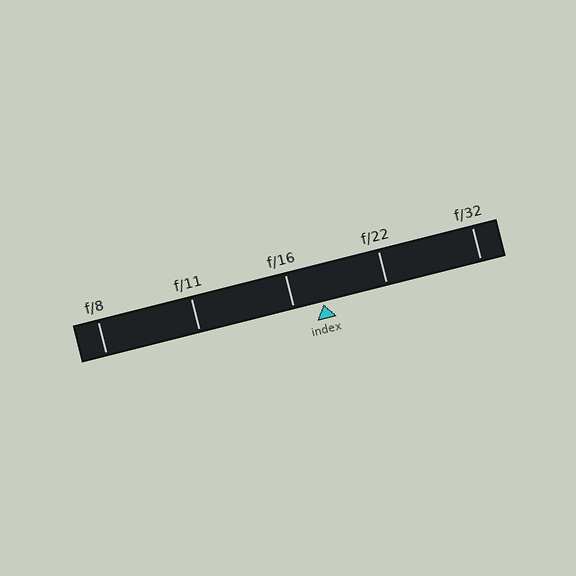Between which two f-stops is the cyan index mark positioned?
The index mark is between f/16 and f/22.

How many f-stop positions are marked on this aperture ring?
There are 5 f-stop positions marked.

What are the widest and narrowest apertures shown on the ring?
The widest aperture shown is f/8 and the narrowest is f/32.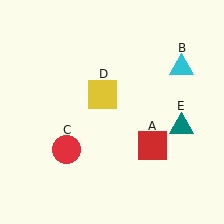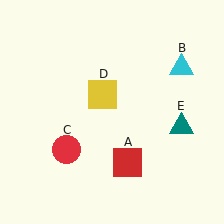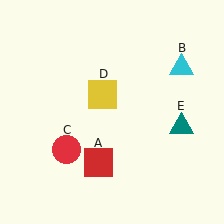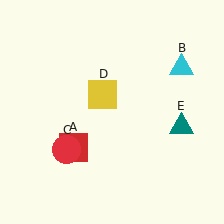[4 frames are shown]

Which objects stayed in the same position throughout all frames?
Cyan triangle (object B) and red circle (object C) and yellow square (object D) and teal triangle (object E) remained stationary.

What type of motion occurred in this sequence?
The red square (object A) rotated clockwise around the center of the scene.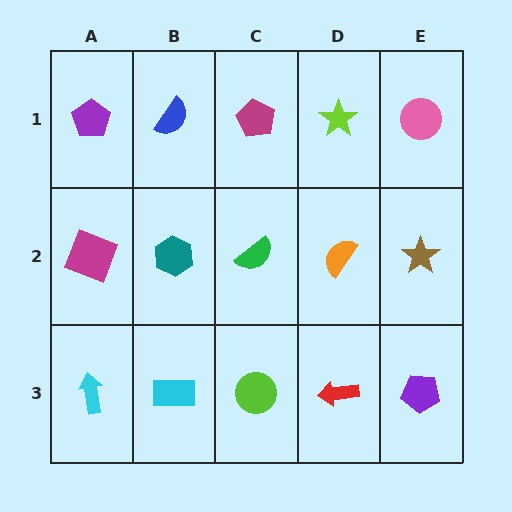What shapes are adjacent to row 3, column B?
A teal hexagon (row 2, column B), a cyan arrow (row 3, column A), a lime circle (row 3, column C).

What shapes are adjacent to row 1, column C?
A green semicircle (row 2, column C), a blue semicircle (row 1, column B), a lime star (row 1, column D).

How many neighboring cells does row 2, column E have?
3.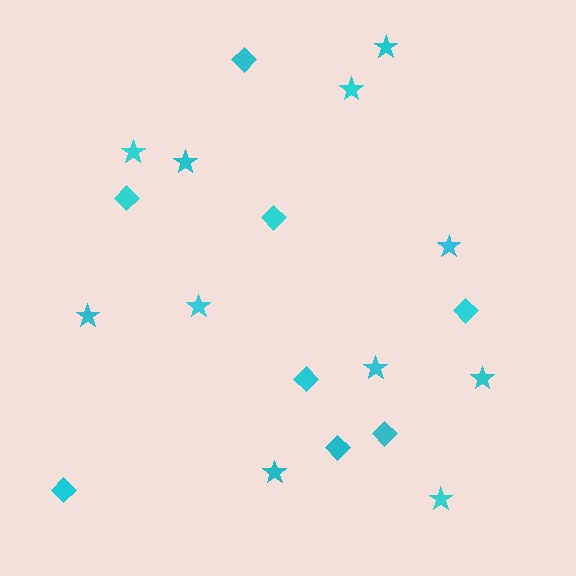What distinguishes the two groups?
There are 2 groups: one group of diamonds (8) and one group of stars (11).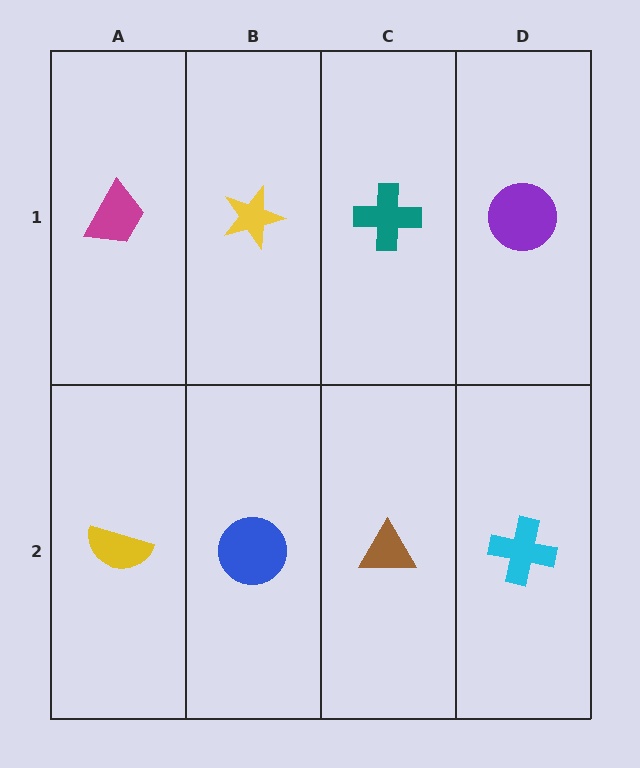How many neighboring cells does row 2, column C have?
3.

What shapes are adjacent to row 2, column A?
A magenta trapezoid (row 1, column A), a blue circle (row 2, column B).